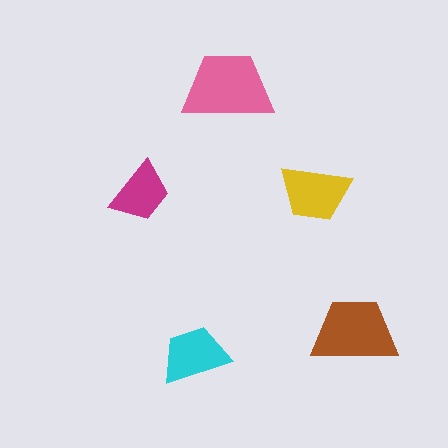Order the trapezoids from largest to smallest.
the pink one, the brown one, the yellow one, the cyan one, the magenta one.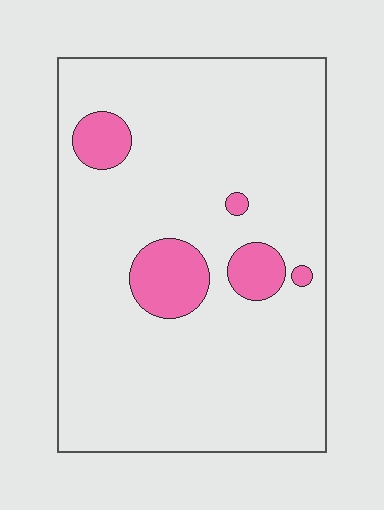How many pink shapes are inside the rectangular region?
5.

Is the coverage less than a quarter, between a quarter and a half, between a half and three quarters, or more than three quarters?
Less than a quarter.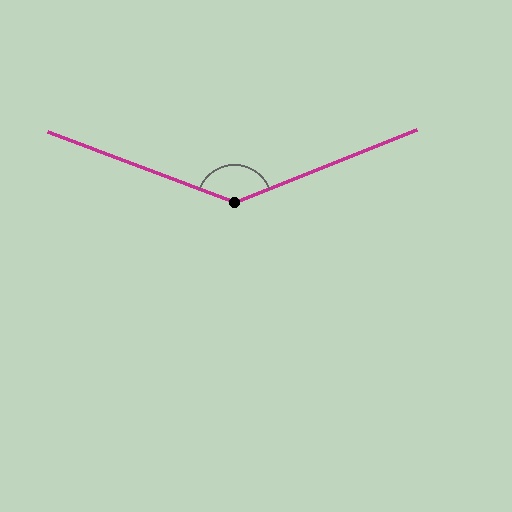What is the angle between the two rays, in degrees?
Approximately 137 degrees.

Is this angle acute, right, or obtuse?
It is obtuse.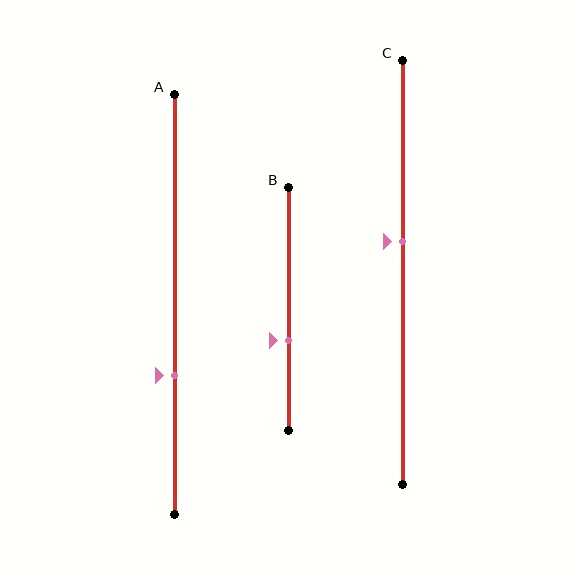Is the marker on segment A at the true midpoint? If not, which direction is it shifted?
No, the marker on segment A is shifted downward by about 17% of the segment length.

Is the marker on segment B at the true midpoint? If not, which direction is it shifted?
No, the marker on segment B is shifted downward by about 13% of the segment length.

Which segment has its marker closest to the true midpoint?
Segment C has its marker closest to the true midpoint.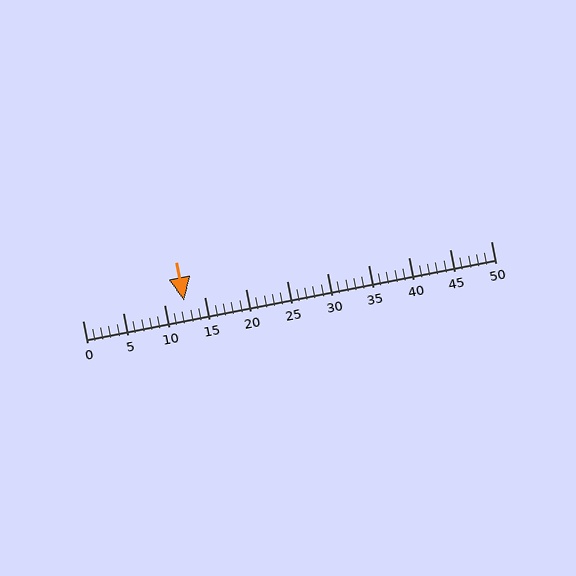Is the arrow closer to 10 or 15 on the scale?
The arrow is closer to 10.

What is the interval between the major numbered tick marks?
The major tick marks are spaced 5 units apart.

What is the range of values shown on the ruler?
The ruler shows values from 0 to 50.